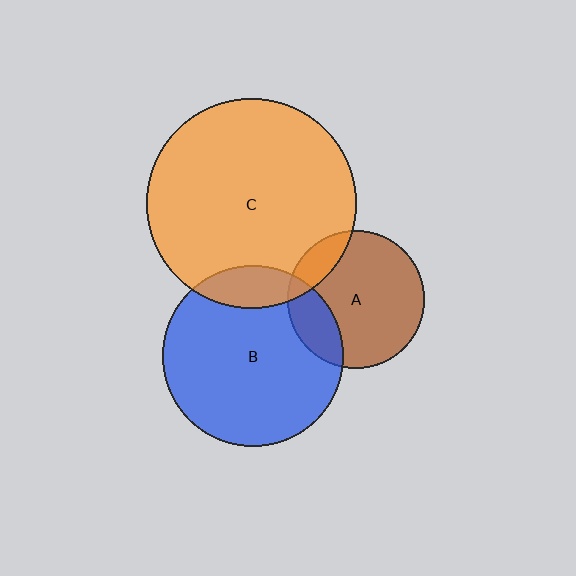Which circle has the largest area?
Circle C (orange).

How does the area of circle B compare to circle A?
Approximately 1.7 times.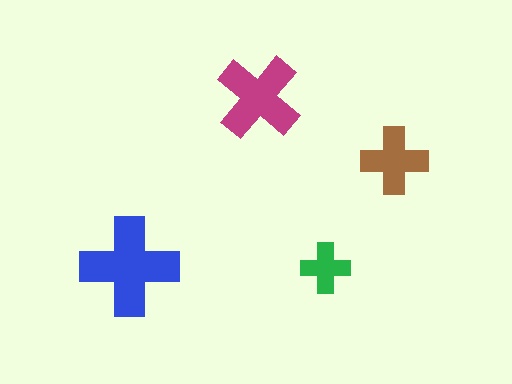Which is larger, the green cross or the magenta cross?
The magenta one.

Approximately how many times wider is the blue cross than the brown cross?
About 1.5 times wider.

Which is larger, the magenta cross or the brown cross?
The magenta one.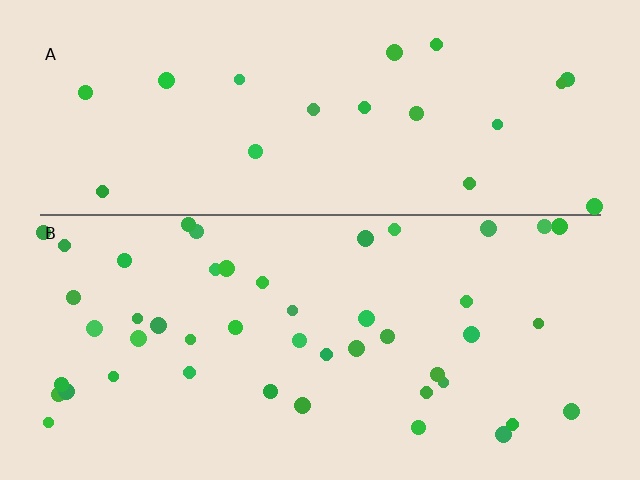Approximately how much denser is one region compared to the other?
Approximately 2.2× — region B over region A.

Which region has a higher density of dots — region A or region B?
B (the bottom).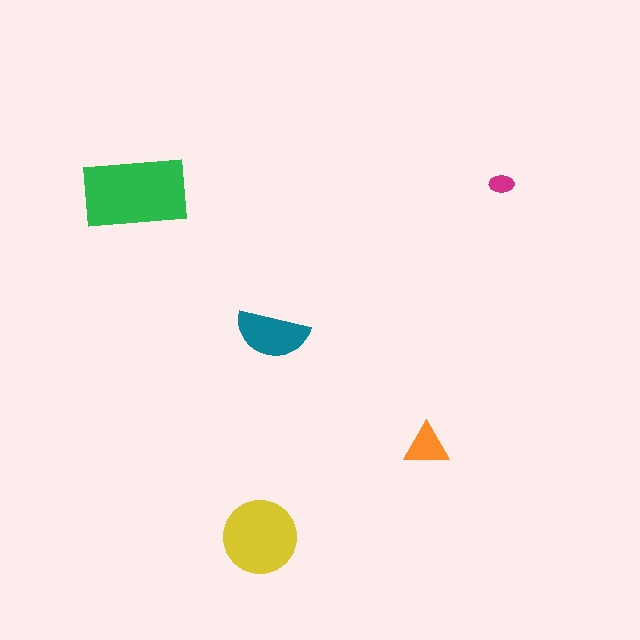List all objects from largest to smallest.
The green rectangle, the yellow circle, the teal semicircle, the orange triangle, the magenta ellipse.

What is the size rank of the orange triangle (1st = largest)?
4th.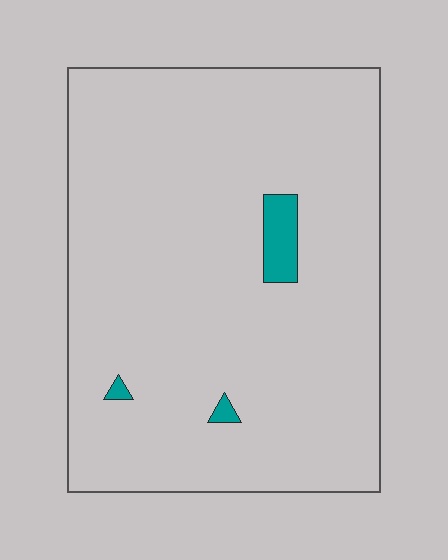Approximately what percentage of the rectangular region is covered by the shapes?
Approximately 5%.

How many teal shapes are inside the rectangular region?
3.